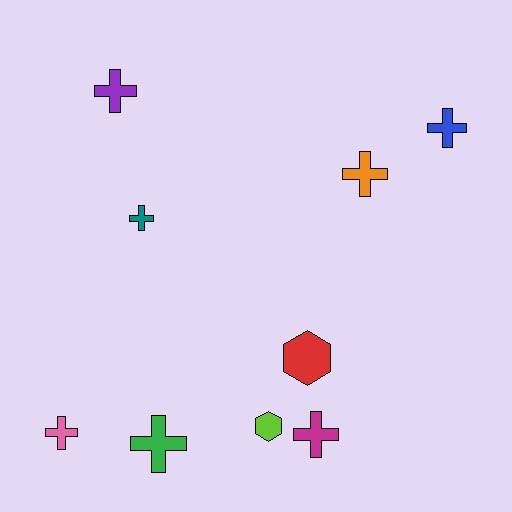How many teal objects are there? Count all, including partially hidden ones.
There is 1 teal object.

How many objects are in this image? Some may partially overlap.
There are 9 objects.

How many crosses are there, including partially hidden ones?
There are 7 crosses.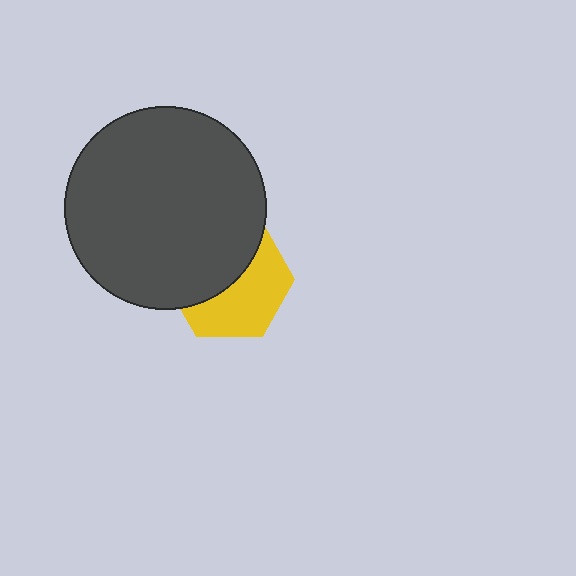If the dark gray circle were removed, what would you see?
You would see the complete yellow hexagon.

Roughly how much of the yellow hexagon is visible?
About half of it is visible (roughly 50%).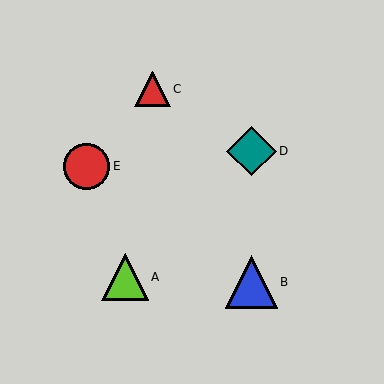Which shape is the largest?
The blue triangle (labeled B) is the largest.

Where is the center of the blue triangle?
The center of the blue triangle is at (251, 282).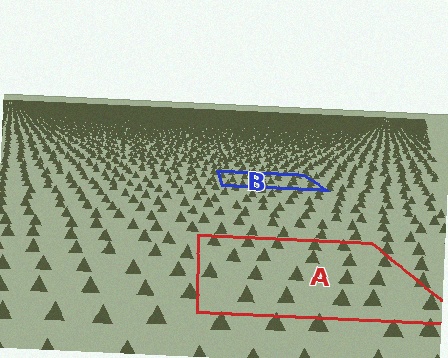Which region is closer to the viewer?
Region A is closer. The texture elements there are larger and more spread out.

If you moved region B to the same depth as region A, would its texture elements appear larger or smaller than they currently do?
They would appear larger. At a closer depth, the same texture elements are projected at a bigger on-screen size.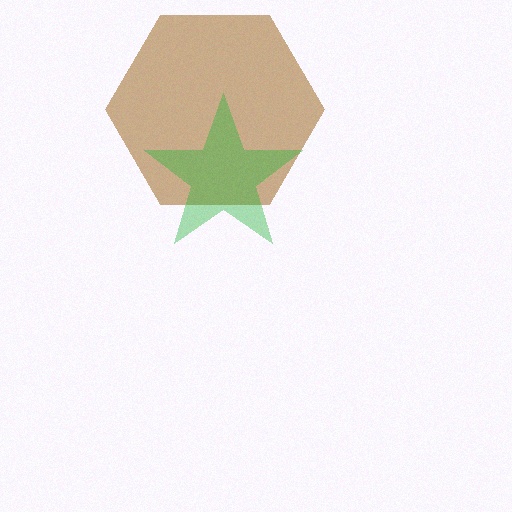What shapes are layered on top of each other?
The layered shapes are: a brown hexagon, a green star.